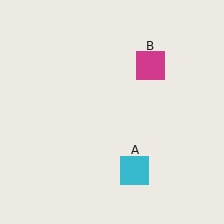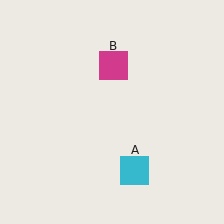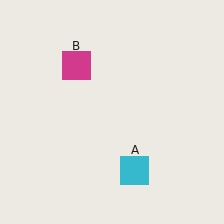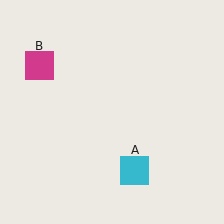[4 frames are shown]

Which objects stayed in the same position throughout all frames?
Cyan square (object A) remained stationary.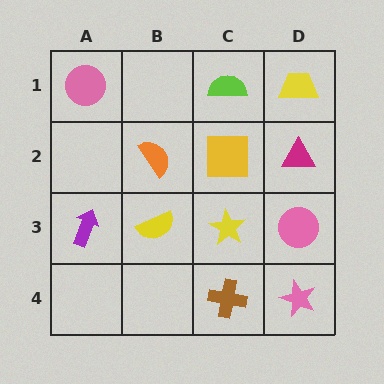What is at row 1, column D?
A yellow trapezoid.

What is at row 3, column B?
A yellow semicircle.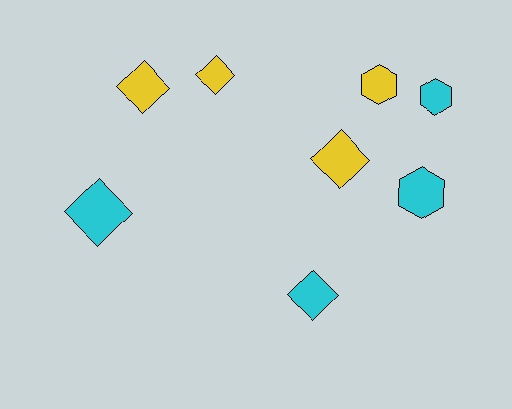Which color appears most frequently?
Yellow, with 4 objects.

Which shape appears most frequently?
Diamond, with 5 objects.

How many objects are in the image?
There are 8 objects.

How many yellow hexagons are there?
There is 1 yellow hexagon.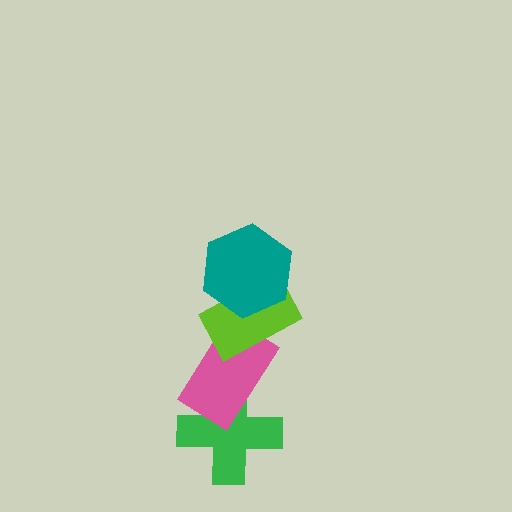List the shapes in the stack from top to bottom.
From top to bottom: the teal hexagon, the lime rectangle, the pink rectangle, the green cross.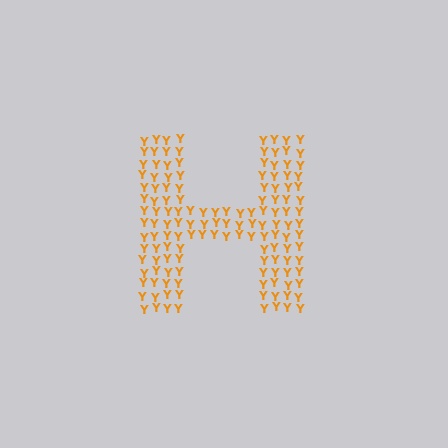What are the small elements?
The small elements are letter Y's.